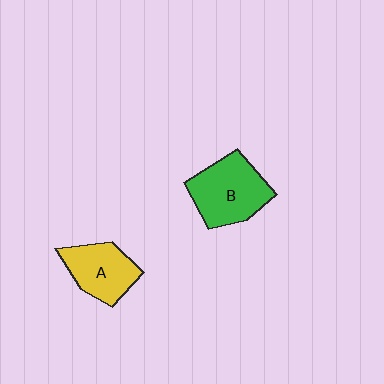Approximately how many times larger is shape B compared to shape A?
Approximately 1.3 times.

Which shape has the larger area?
Shape B (green).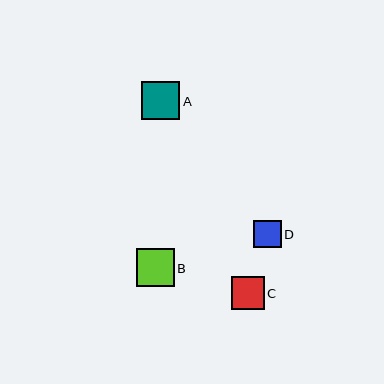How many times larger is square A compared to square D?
Square A is approximately 1.4 times the size of square D.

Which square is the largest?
Square A is the largest with a size of approximately 38 pixels.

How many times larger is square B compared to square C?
Square B is approximately 1.1 times the size of square C.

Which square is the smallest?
Square D is the smallest with a size of approximately 27 pixels.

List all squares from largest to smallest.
From largest to smallest: A, B, C, D.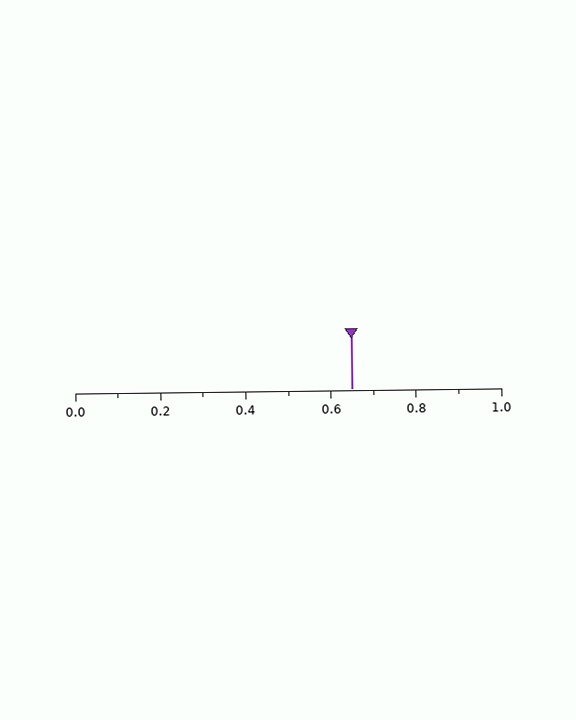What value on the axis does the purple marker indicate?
The marker indicates approximately 0.65.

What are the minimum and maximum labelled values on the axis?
The axis runs from 0.0 to 1.0.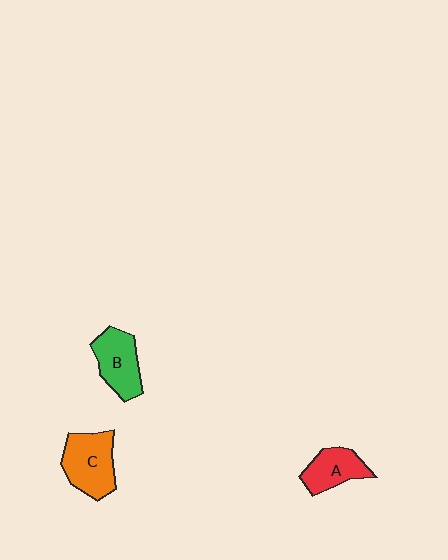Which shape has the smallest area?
Shape A (red).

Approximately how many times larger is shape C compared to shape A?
Approximately 1.4 times.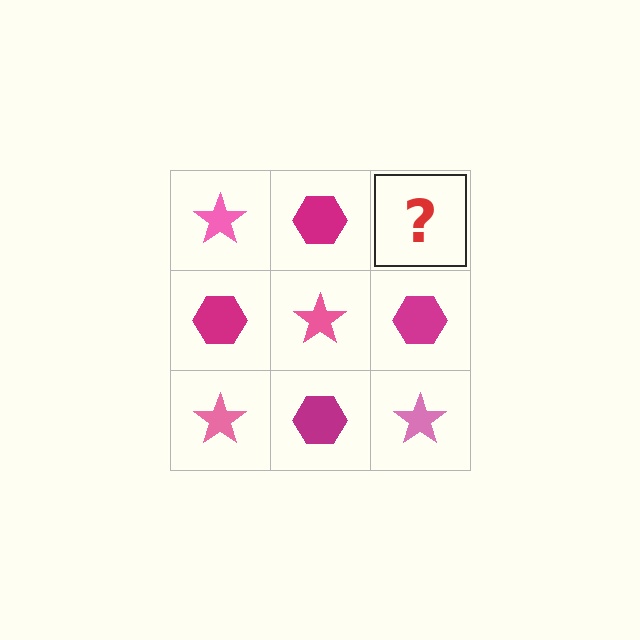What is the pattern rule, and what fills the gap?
The rule is that it alternates pink star and magenta hexagon in a checkerboard pattern. The gap should be filled with a pink star.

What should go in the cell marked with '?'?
The missing cell should contain a pink star.